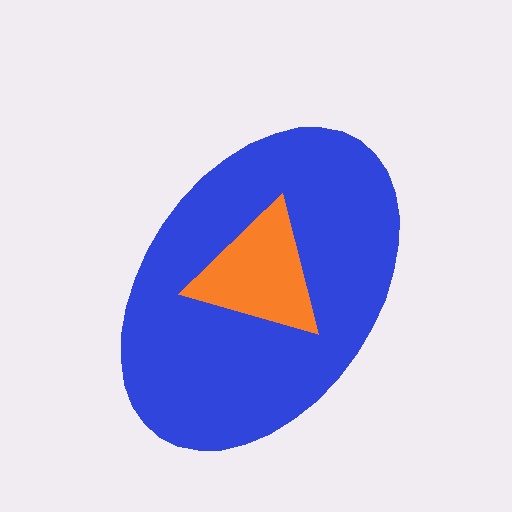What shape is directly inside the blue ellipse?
The orange triangle.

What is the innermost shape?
The orange triangle.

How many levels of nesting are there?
2.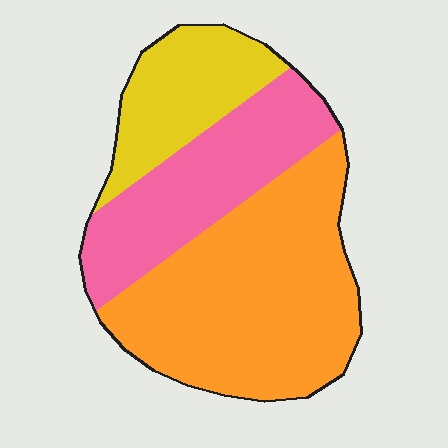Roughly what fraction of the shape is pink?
Pink covers 29% of the shape.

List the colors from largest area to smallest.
From largest to smallest: orange, pink, yellow.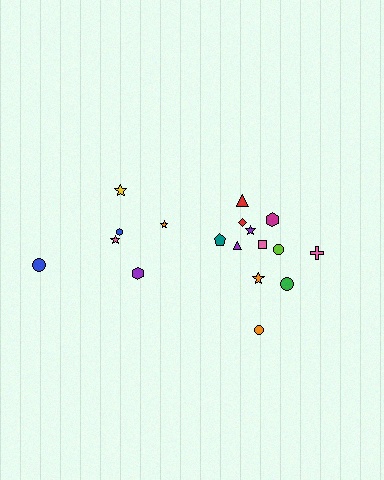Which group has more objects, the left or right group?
The right group.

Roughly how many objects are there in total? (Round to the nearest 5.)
Roughly 20 objects in total.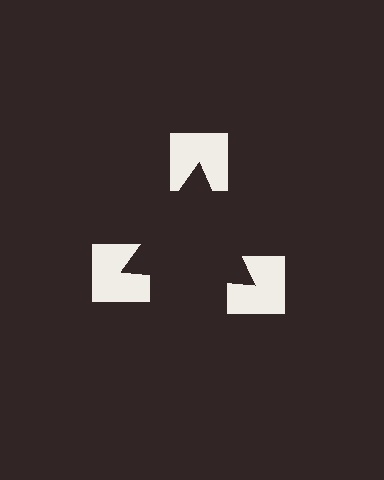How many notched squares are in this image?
There are 3 — one at each vertex of the illusory triangle.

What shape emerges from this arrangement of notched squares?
An illusory triangle — its edges are inferred from the aligned wedge cuts in the notched squares, not physically drawn.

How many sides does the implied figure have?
3 sides.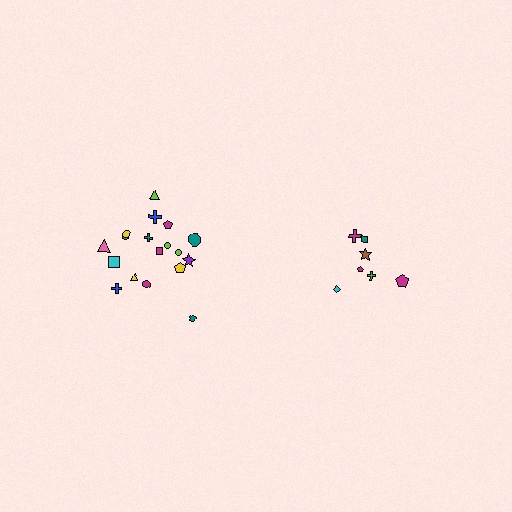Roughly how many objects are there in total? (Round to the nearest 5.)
Roughly 25 objects in total.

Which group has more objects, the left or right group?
The left group.